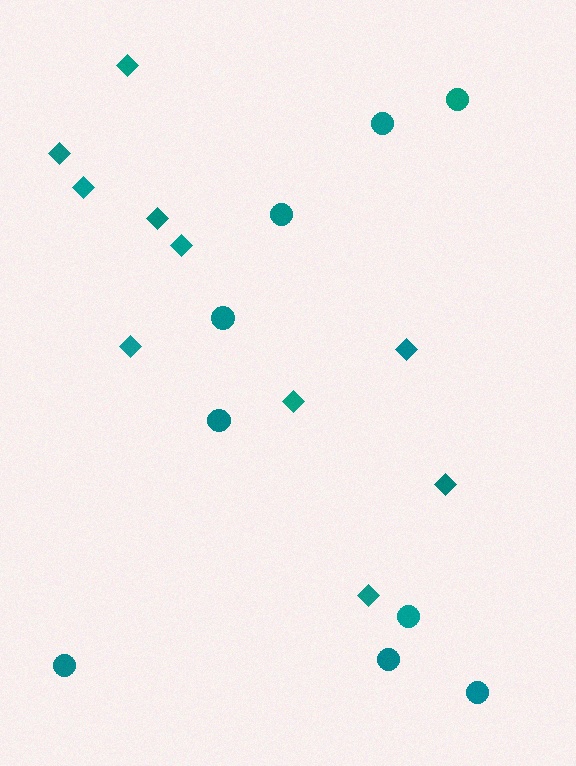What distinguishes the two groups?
There are 2 groups: one group of circles (9) and one group of diamonds (10).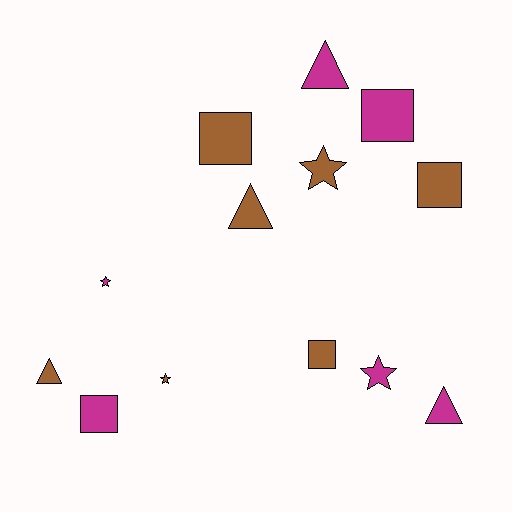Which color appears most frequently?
Brown, with 7 objects.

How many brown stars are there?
There are 2 brown stars.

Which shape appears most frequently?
Square, with 5 objects.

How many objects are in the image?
There are 13 objects.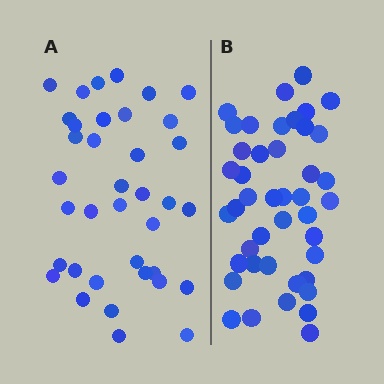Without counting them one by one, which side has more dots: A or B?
Region B (the right region) has more dots.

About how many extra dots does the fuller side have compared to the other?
Region B has about 6 more dots than region A.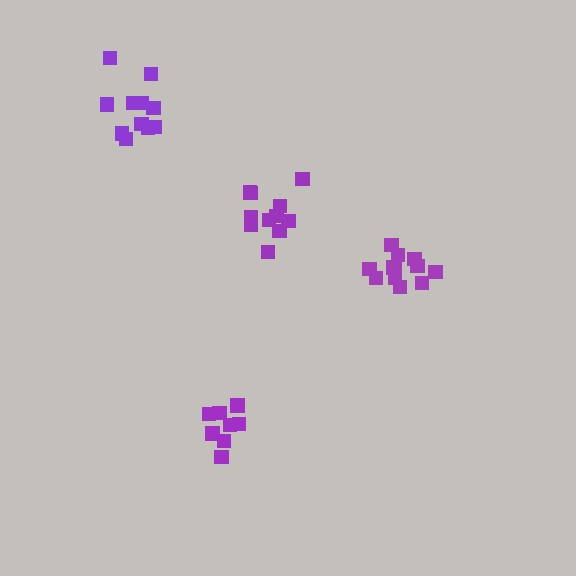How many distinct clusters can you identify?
There are 4 distinct clusters.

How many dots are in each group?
Group 1: 10 dots, Group 2: 12 dots, Group 3: 11 dots, Group 4: 11 dots (44 total).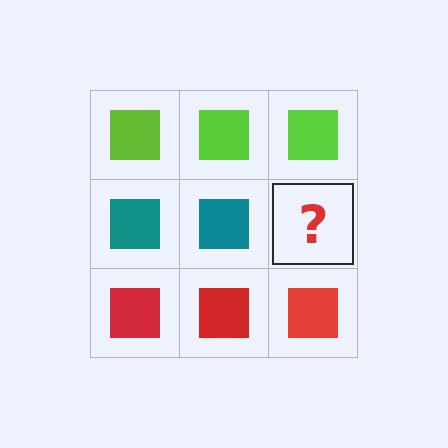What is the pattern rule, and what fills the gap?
The rule is that each row has a consistent color. The gap should be filled with a teal square.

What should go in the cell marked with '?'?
The missing cell should contain a teal square.